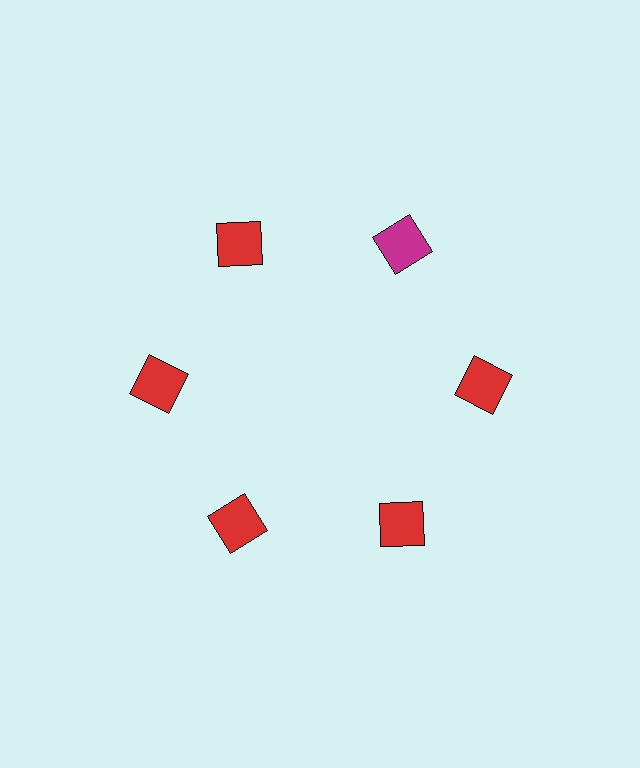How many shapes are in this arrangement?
There are 6 shapes arranged in a ring pattern.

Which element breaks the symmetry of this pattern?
The magenta square at roughly the 1 o'clock position breaks the symmetry. All other shapes are red squares.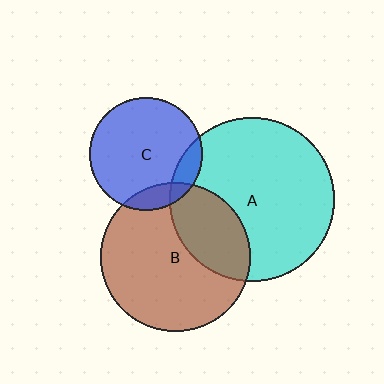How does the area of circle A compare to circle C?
Approximately 2.1 times.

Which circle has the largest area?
Circle A (cyan).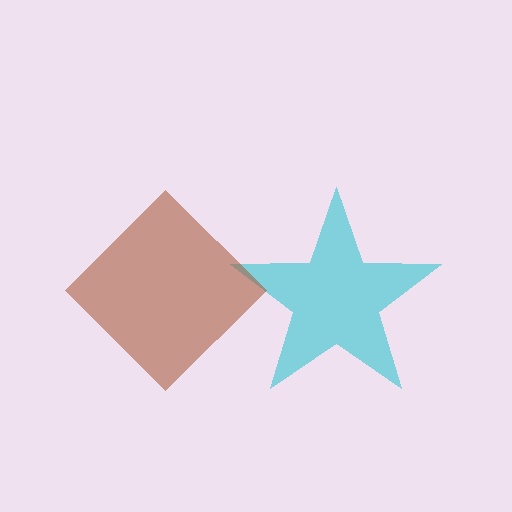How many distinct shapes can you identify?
There are 2 distinct shapes: a cyan star, a brown diamond.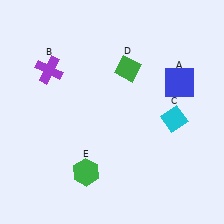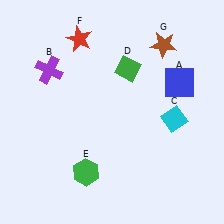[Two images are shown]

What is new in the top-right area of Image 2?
A brown star (G) was added in the top-right area of Image 2.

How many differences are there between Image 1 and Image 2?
There are 2 differences between the two images.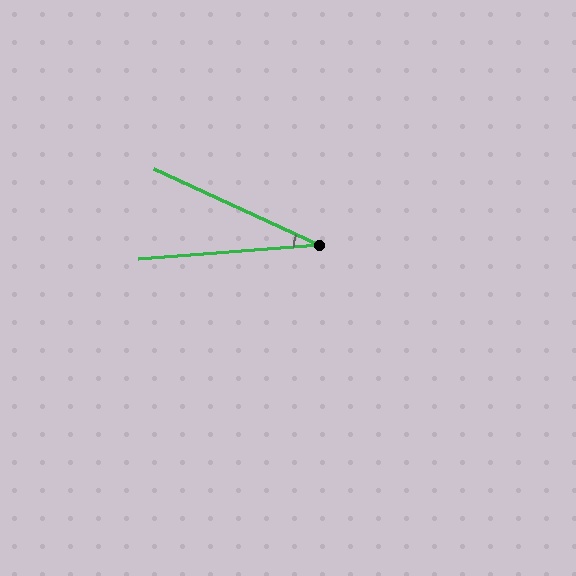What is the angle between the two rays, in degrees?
Approximately 29 degrees.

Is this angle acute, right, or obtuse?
It is acute.